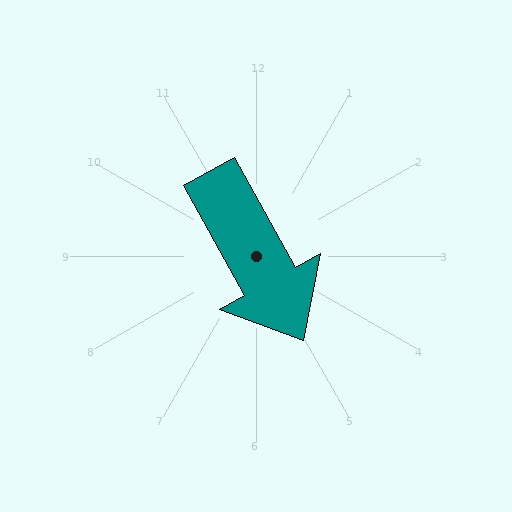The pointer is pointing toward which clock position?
Roughly 5 o'clock.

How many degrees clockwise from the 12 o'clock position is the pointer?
Approximately 151 degrees.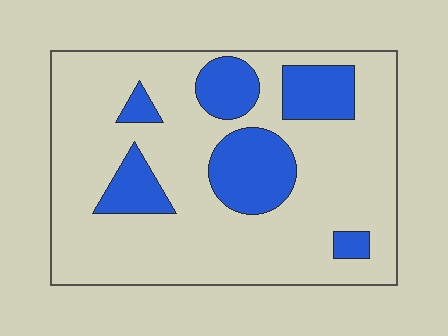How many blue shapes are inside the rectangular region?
6.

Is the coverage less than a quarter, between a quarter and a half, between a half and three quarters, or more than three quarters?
Less than a quarter.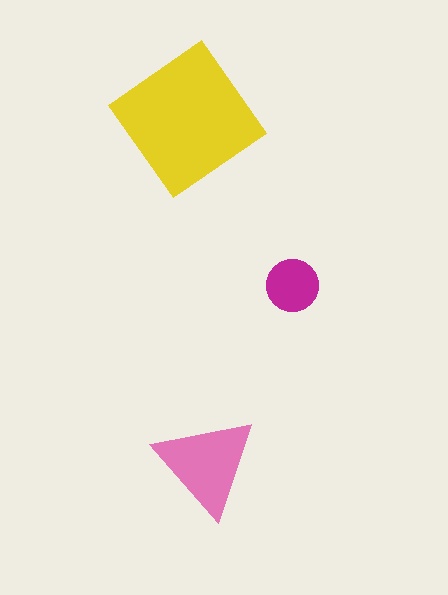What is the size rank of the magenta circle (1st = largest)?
3rd.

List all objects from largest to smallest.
The yellow diamond, the pink triangle, the magenta circle.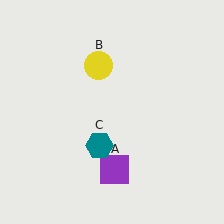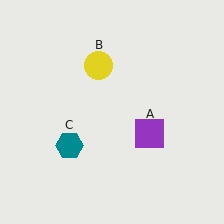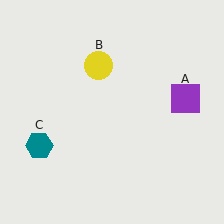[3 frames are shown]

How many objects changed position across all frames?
2 objects changed position: purple square (object A), teal hexagon (object C).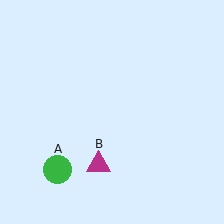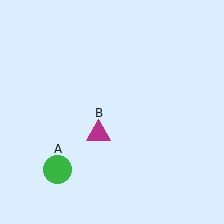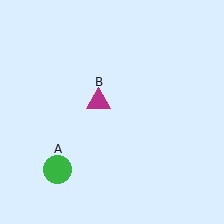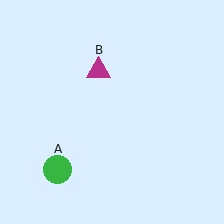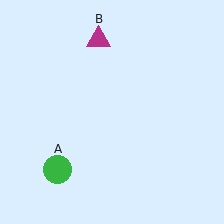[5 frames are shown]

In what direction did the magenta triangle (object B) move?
The magenta triangle (object B) moved up.